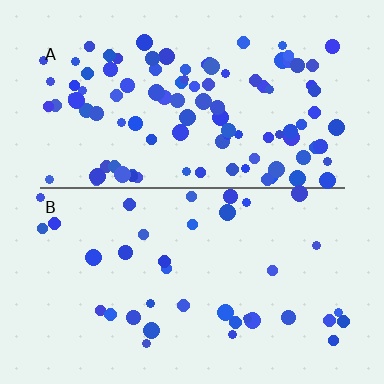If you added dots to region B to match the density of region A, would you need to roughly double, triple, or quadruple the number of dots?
Approximately triple.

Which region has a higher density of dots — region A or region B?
A (the top).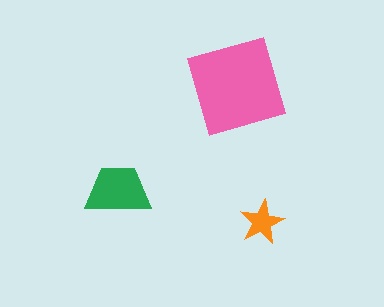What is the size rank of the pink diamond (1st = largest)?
1st.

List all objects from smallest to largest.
The orange star, the green trapezoid, the pink diamond.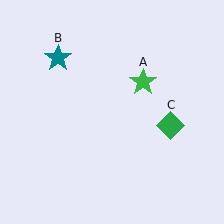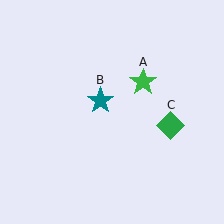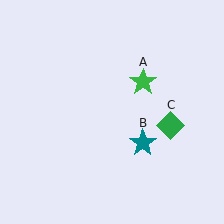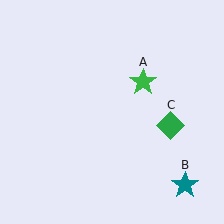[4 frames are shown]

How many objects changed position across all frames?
1 object changed position: teal star (object B).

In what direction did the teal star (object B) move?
The teal star (object B) moved down and to the right.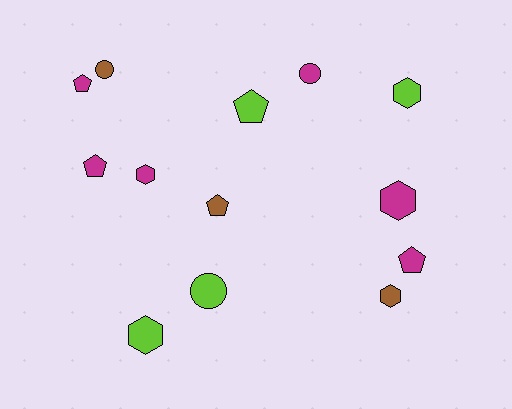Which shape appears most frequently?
Pentagon, with 5 objects.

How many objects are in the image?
There are 13 objects.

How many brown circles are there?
There is 1 brown circle.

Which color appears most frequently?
Magenta, with 6 objects.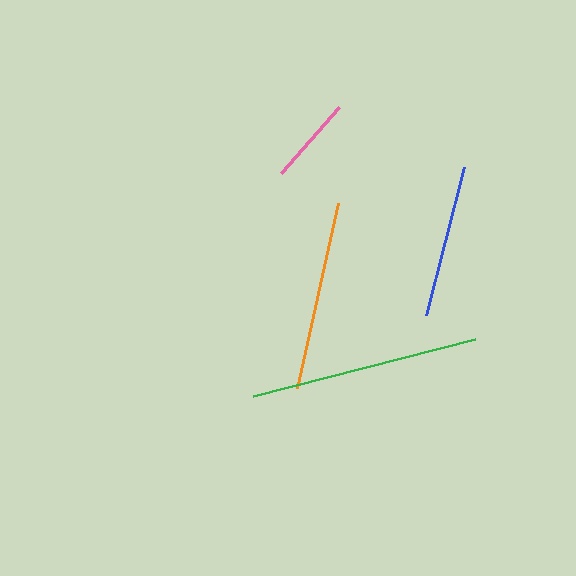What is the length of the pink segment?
The pink segment is approximately 88 pixels long.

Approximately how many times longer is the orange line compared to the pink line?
The orange line is approximately 2.2 times the length of the pink line.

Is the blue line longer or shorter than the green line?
The green line is longer than the blue line.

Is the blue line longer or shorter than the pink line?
The blue line is longer than the pink line.